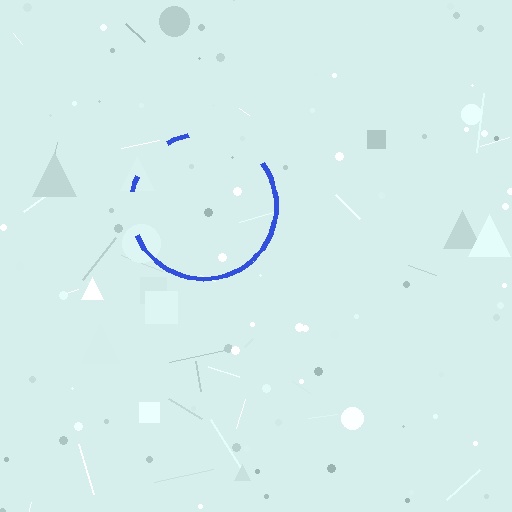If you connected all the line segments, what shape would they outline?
They would outline a circle.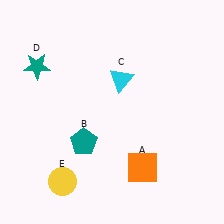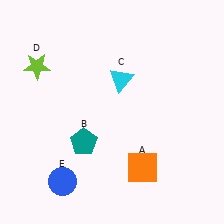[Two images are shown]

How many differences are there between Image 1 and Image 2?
There are 2 differences between the two images.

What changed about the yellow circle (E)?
In Image 1, E is yellow. In Image 2, it changed to blue.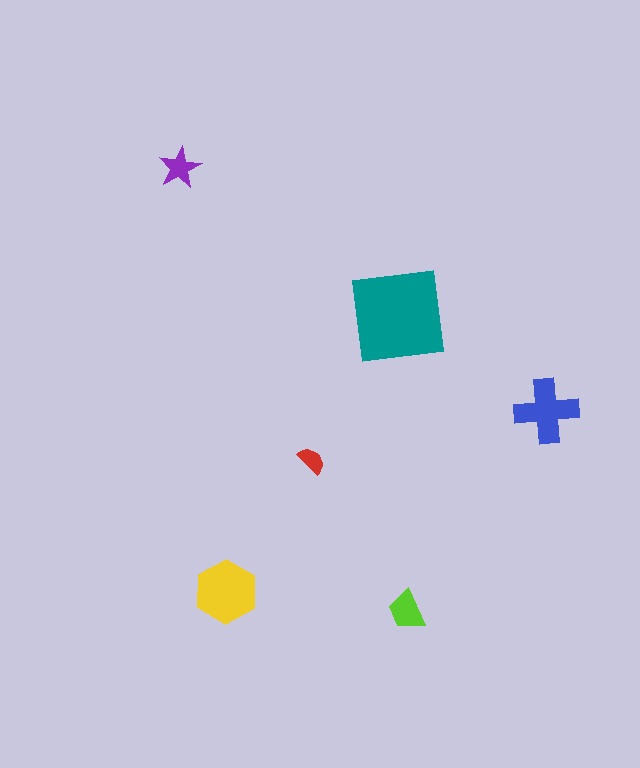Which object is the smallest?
The red semicircle.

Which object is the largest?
The teal square.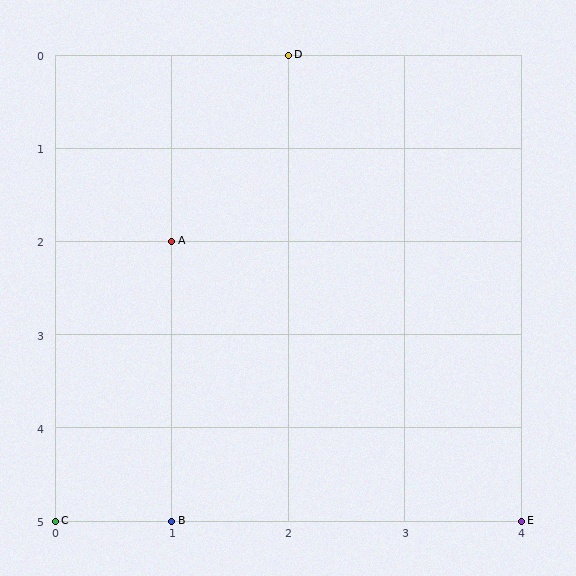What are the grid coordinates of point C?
Point C is at grid coordinates (0, 5).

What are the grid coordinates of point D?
Point D is at grid coordinates (2, 0).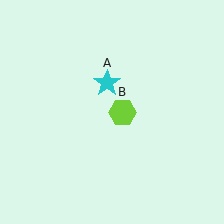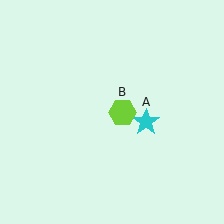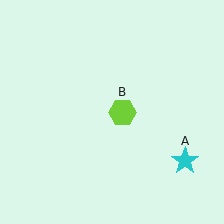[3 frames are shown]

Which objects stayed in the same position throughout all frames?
Lime hexagon (object B) remained stationary.